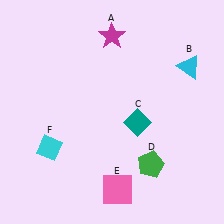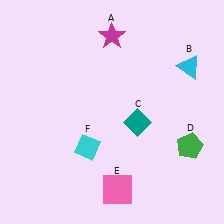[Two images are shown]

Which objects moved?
The objects that moved are: the green pentagon (D), the cyan diamond (F).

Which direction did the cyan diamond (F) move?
The cyan diamond (F) moved right.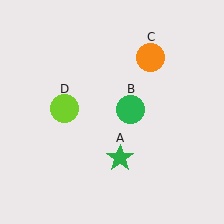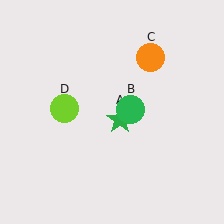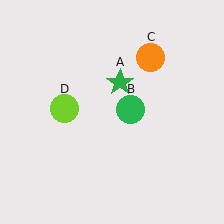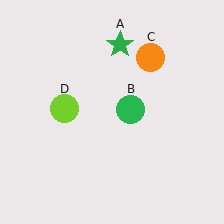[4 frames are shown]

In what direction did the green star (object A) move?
The green star (object A) moved up.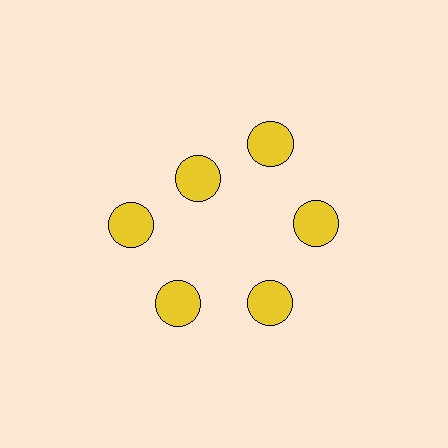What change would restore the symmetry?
The symmetry would be restored by moving it outward, back onto the ring so that all 6 circles sit at equal angles and equal distance from the center.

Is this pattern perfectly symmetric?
No. The 6 yellow circles are arranged in a ring, but one element near the 11 o'clock position is pulled inward toward the center, breaking the 6-fold rotational symmetry.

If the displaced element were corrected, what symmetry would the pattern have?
It would have 6-fold rotational symmetry — the pattern would map onto itself every 60 degrees.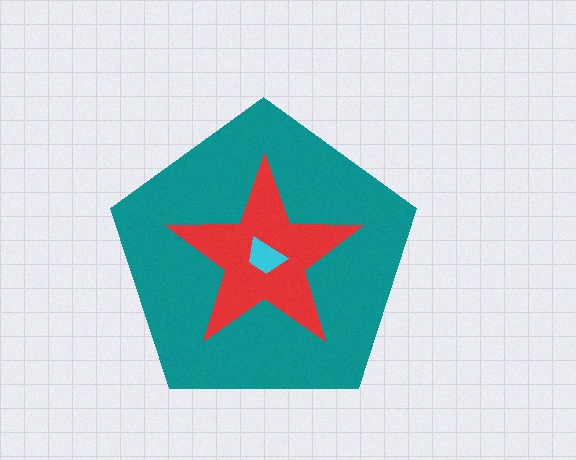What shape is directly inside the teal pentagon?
The red star.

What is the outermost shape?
The teal pentagon.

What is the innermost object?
The cyan trapezoid.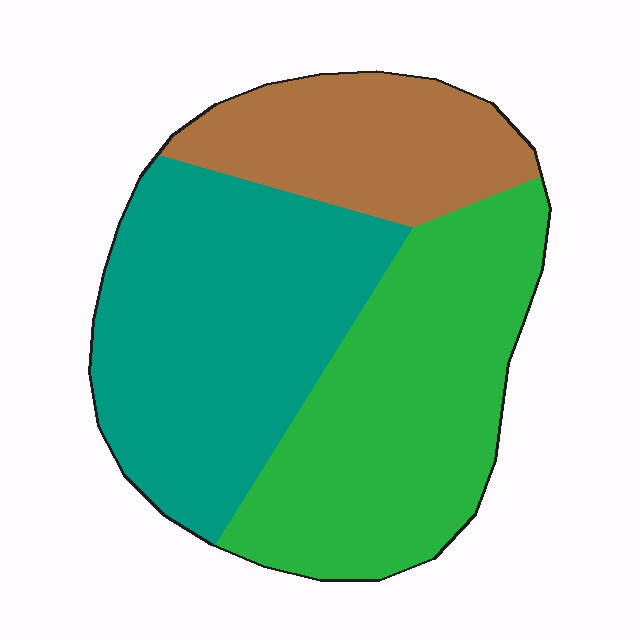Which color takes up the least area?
Brown, at roughly 20%.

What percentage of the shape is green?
Green takes up about three eighths (3/8) of the shape.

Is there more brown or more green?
Green.